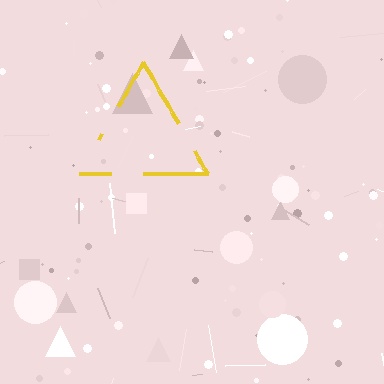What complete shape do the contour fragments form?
The contour fragments form a triangle.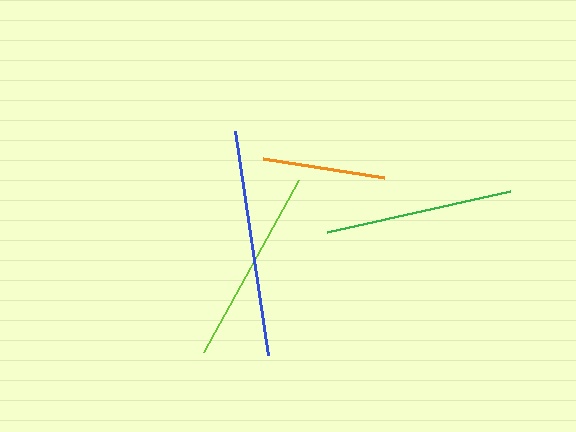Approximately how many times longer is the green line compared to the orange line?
The green line is approximately 1.5 times the length of the orange line.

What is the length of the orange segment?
The orange segment is approximately 123 pixels long.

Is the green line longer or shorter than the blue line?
The blue line is longer than the green line.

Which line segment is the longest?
The blue line is the longest at approximately 227 pixels.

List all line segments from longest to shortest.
From longest to shortest: blue, lime, green, orange.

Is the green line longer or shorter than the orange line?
The green line is longer than the orange line.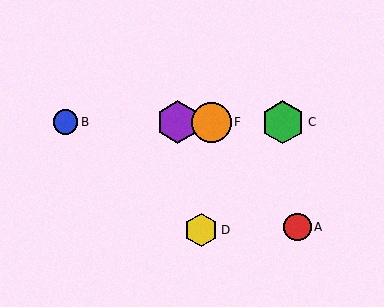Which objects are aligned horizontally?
Objects B, C, E, F are aligned horizontally.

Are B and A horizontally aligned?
No, B is at y≈122 and A is at y≈227.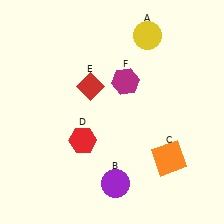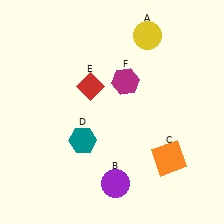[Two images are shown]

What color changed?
The hexagon (D) changed from red in Image 1 to teal in Image 2.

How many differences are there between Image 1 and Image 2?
There is 1 difference between the two images.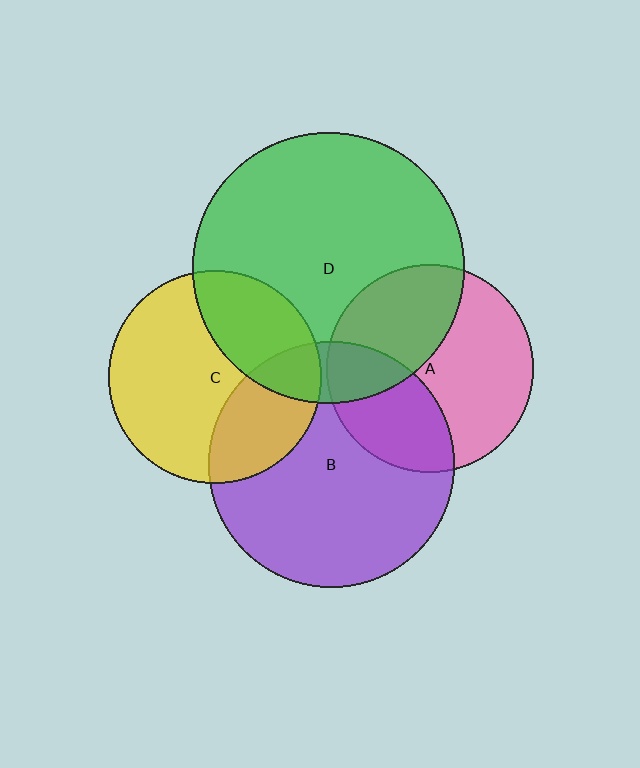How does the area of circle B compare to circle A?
Approximately 1.4 times.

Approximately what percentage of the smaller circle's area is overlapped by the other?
Approximately 40%.